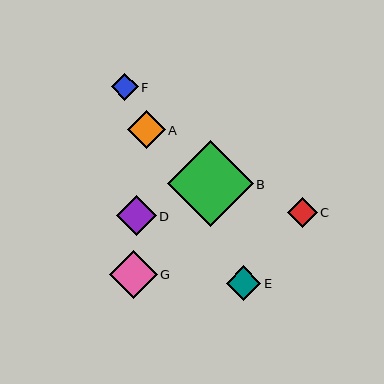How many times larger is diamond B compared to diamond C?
Diamond B is approximately 2.9 times the size of diamond C.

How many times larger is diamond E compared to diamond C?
Diamond E is approximately 1.2 times the size of diamond C.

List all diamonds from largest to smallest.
From largest to smallest: B, G, D, A, E, C, F.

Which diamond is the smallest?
Diamond F is the smallest with a size of approximately 27 pixels.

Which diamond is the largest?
Diamond B is the largest with a size of approximately 86 pixels.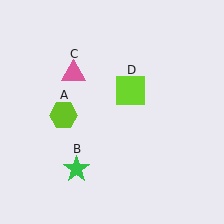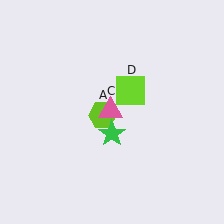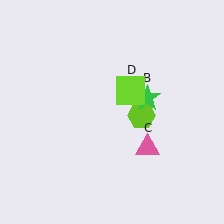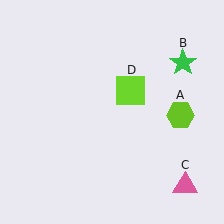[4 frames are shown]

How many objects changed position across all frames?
3 objects changed position: lime hexagon (object A), green star (object B), pink triangle (object C).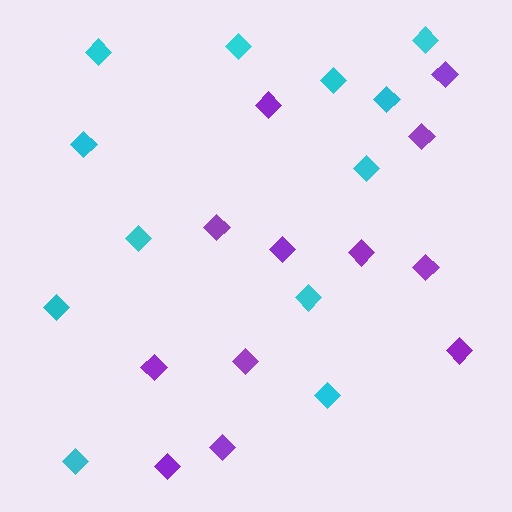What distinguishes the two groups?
There are 2 groups: one group of purple diamonds (12) and one group of cyan diamonds (12).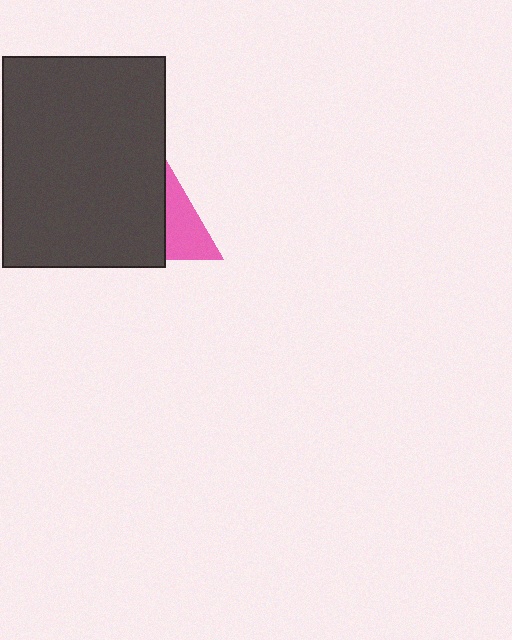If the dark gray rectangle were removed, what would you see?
You would see the complete pink triangle.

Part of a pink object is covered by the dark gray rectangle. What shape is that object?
It is a triangle.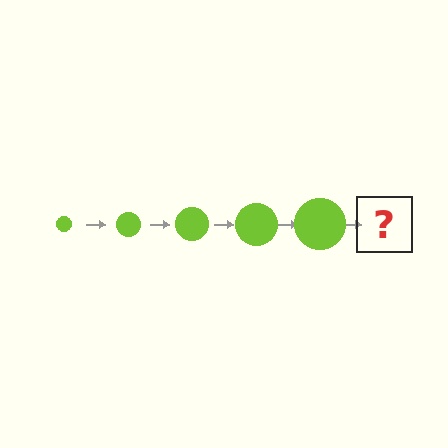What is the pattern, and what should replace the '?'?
The pattern is that the circle gets progressively larger each step. The '?' should be a lime circle, larger than the previous one.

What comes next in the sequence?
The next element should be a lime circle, larger than the previous one.